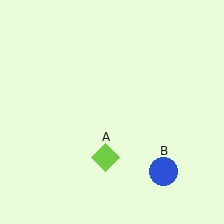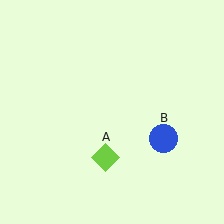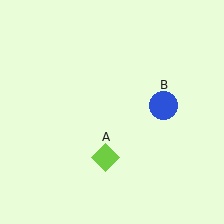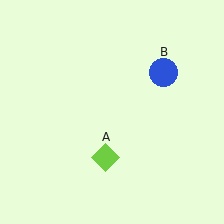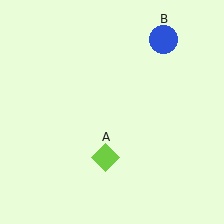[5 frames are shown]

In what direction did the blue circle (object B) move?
The blue circle (object B) moved up.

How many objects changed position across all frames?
1 object changed position: blue circle (object B).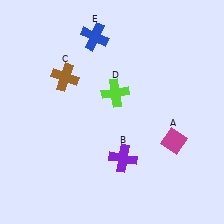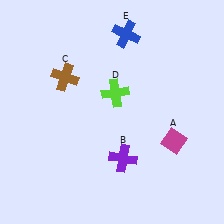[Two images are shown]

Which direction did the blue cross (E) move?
The blue cross (E) moved right.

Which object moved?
The blue cross (E) moved right.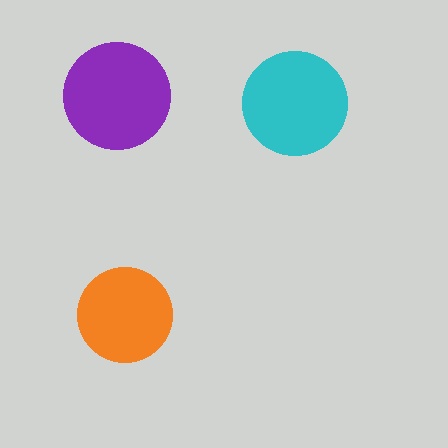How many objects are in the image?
There are 3 objects in the image.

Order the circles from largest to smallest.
the purple one, the cyan one, the orange one.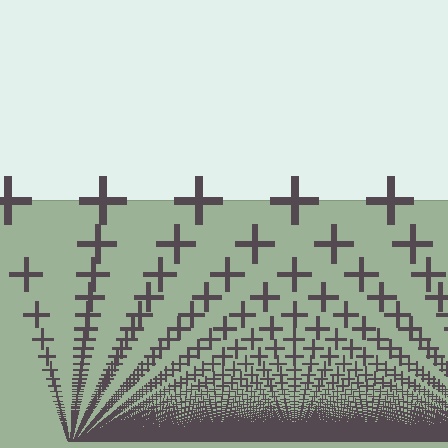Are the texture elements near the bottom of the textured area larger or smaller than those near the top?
Smaller. The gradient is inverted — elements near the bottom are smaller and denser.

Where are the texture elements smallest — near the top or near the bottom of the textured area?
Near the bottom.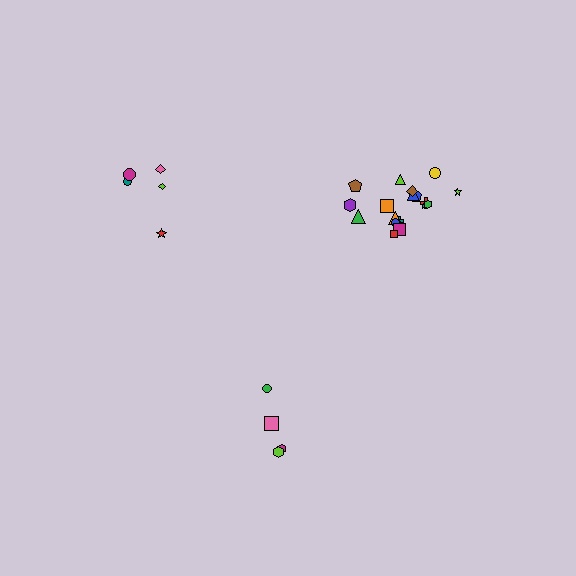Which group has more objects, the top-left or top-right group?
The top-right group.